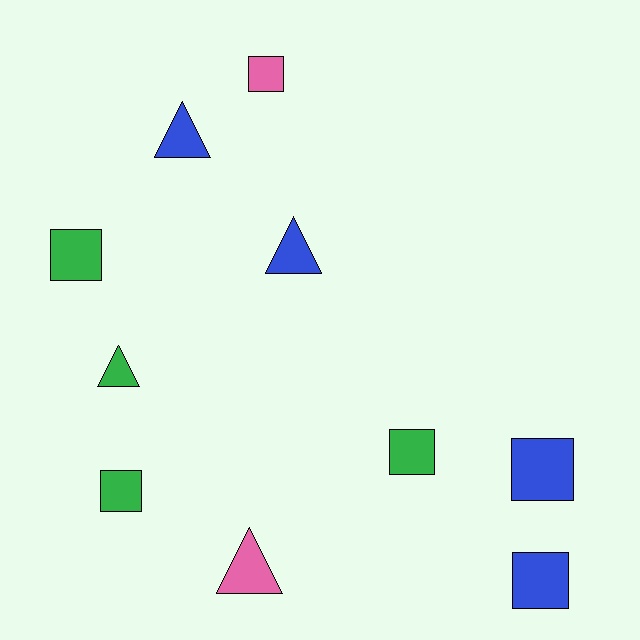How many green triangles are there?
There is 1 green triangle.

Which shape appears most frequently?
Square, with 6 objects.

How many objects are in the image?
There are 10 objects.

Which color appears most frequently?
Green, with 4 objects.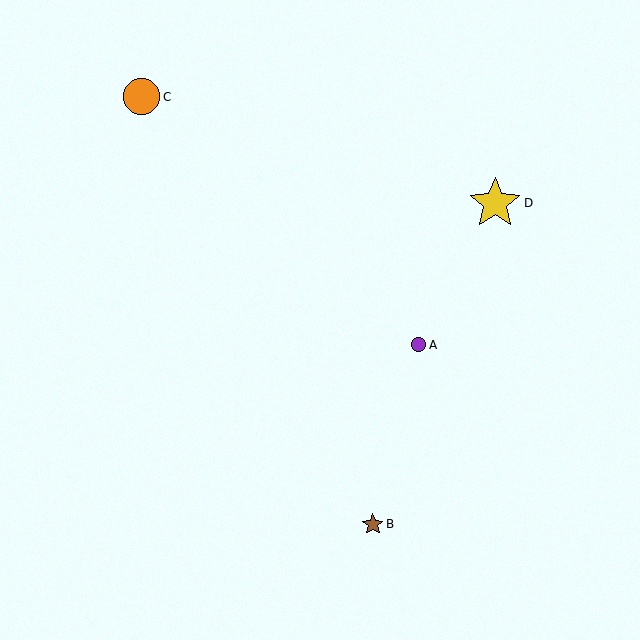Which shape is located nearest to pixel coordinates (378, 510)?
The brown star (labeled B) at (373, 524) is nearest to that location.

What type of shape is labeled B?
Shape B is a brown star.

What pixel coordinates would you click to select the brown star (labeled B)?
Click at (373, 524) to select the brown star B.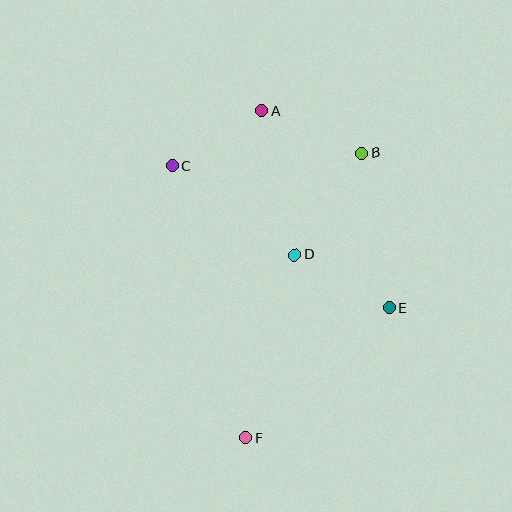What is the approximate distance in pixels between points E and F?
The distance between E and F is approximately 193 pixels.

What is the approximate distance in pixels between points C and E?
The distance between C and E is approximately 260 pixels.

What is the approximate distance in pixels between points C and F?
The distance between C and F is approximately 282 pixels.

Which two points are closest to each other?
Points A and C are closest to each other.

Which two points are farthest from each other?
Points A and F are farthest from each other.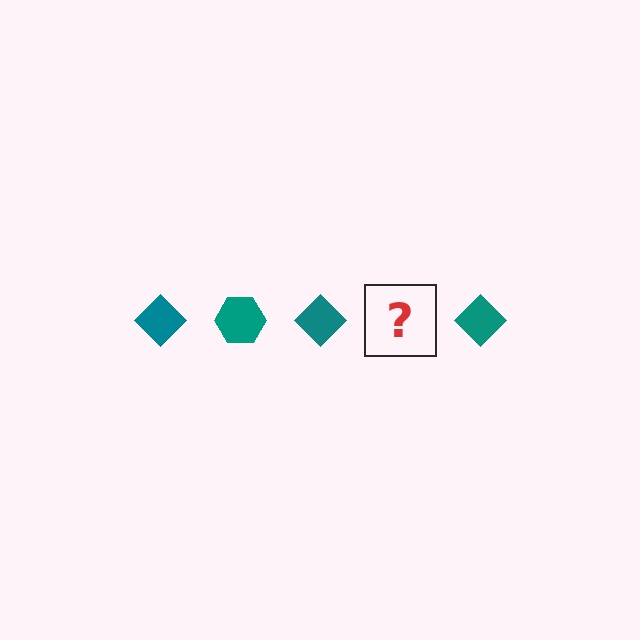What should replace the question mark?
The question mark should be replaced with a teal hexagon.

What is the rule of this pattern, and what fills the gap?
The rule is that the pattern cycles through diamond, hexagon shapes in teal. The gap should be filled with a teal hexagon.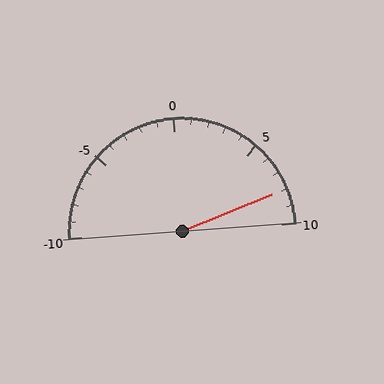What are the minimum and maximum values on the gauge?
The gauge ranges from -10 to 10.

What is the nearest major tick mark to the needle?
The nearest major tick mark is 10.